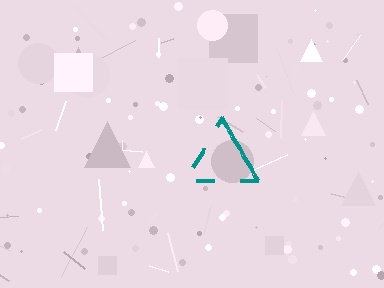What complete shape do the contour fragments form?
The contour fragments form a triangle.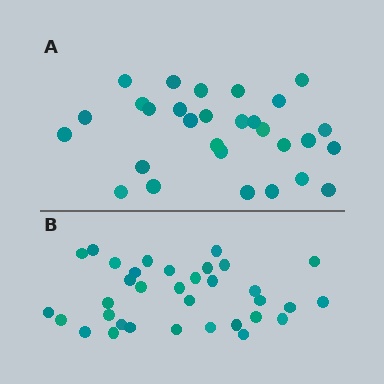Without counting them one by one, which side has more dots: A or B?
Region B (the bottom region) has more dots.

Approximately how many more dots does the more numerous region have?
Region B has about 5 more dots than region A.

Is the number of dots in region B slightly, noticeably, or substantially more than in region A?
Region B has only slightly more — the two regions are fairly close. The ratio is roughly 1.2 to 1.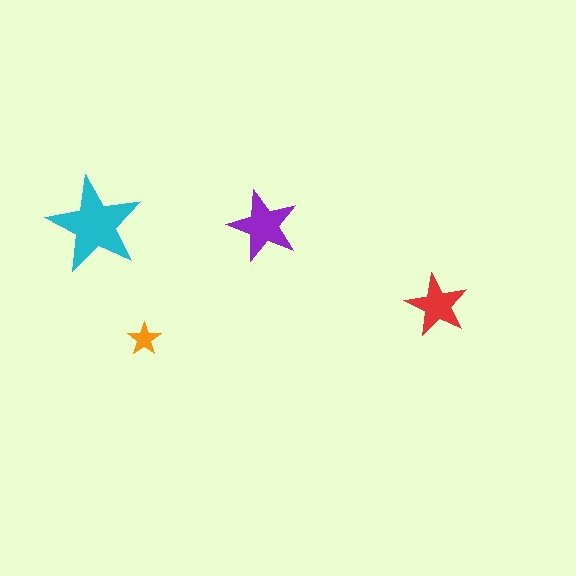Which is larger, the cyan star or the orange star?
The cyan one.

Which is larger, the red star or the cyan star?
The cyan one.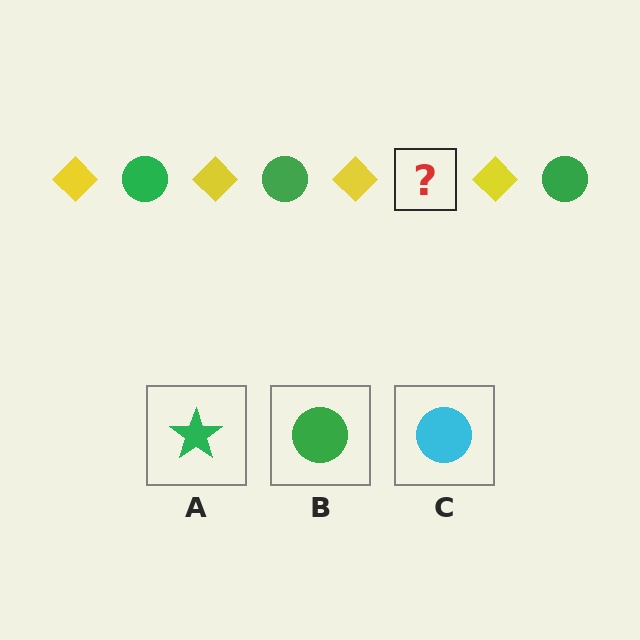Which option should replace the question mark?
Option B.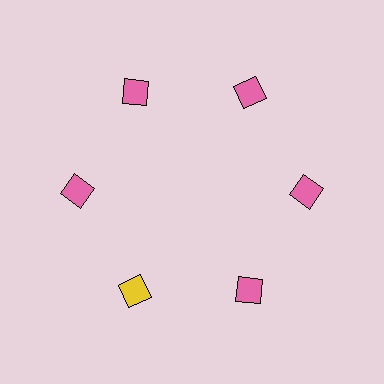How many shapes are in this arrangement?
There are 6 shapes arranged in a ring pattern.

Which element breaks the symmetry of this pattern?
The yellow diamond at roughly the 7 o'clock position breaks the symmetry. All other shapes are pink diamonds.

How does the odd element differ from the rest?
It has a different color: yellow instead of pink.